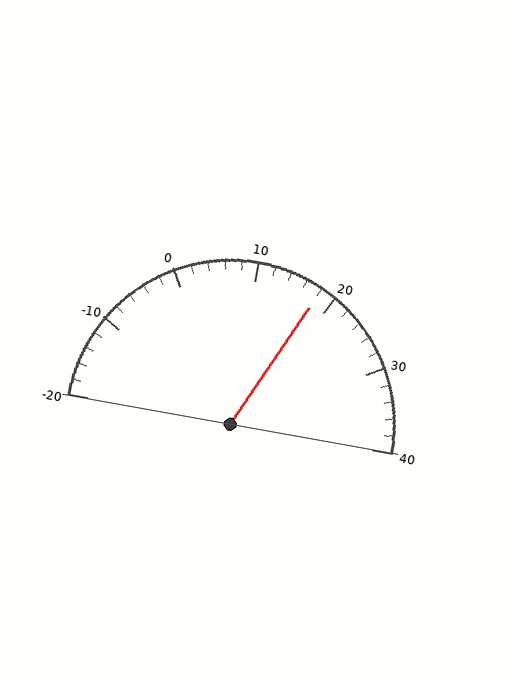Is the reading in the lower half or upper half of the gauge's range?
The reading is in the upper half of the range (-20 to 40).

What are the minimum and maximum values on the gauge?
The gauge ranges from -20 to 40.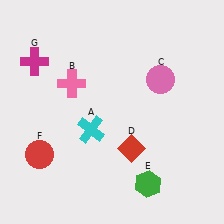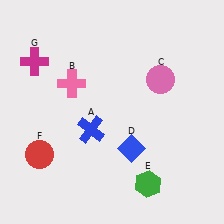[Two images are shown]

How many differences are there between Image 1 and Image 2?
There are 2 differences between the two images.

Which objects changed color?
A changed from cyan to blue. D changed from red to blue.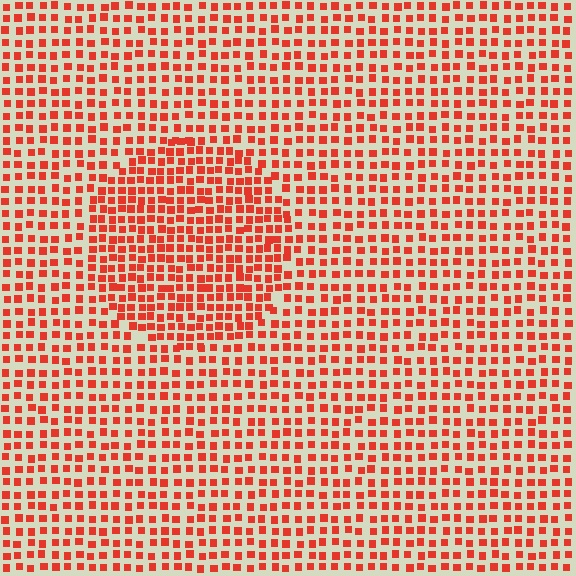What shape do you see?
I see a circle.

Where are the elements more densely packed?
The elements are more densely packed inside the circle boundary.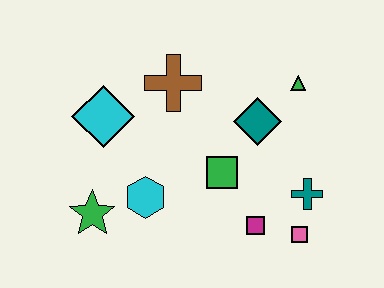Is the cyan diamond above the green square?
Yes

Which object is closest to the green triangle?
The teal diamond is closest to the green triangle.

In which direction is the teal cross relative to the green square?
The teal cross is to the right of the green square.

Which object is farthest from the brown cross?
The pink square is farthest from the brown cross.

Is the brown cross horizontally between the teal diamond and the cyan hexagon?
Yes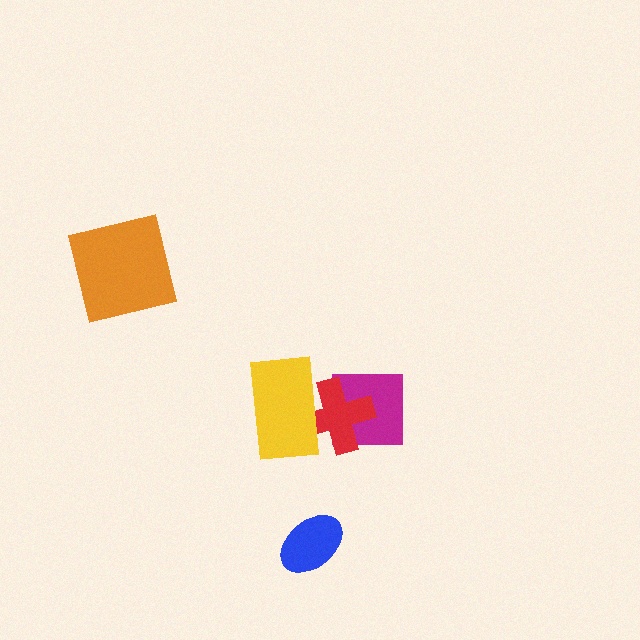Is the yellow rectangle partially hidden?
No, no other shape covers it.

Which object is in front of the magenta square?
The red cross is in front of the magenta square.